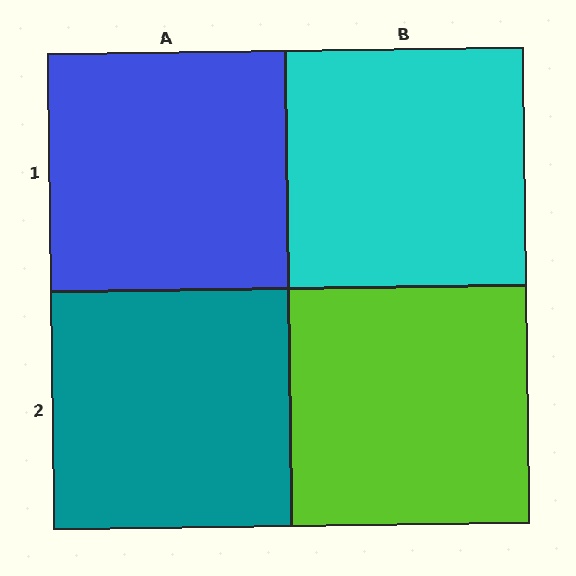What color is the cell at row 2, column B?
Lime.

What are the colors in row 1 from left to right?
Blue, cyan.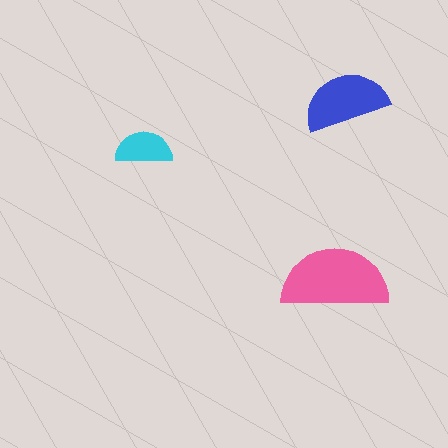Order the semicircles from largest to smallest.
the pink one, the blue one, the cyan one.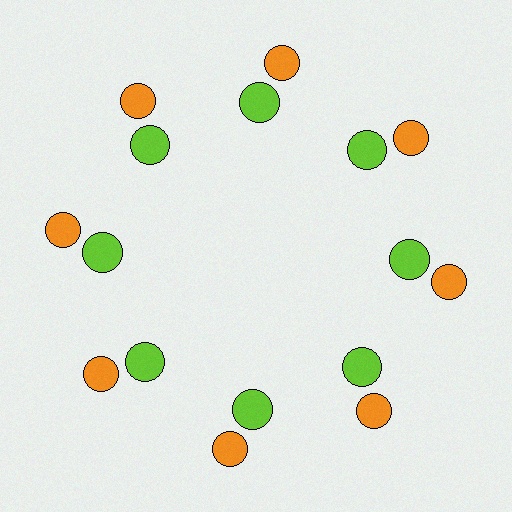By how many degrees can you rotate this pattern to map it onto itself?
The pattern maps onto itself every 45 degrees of rotation.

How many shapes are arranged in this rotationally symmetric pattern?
There are 16 shapes, arranged in 8 groups of 2.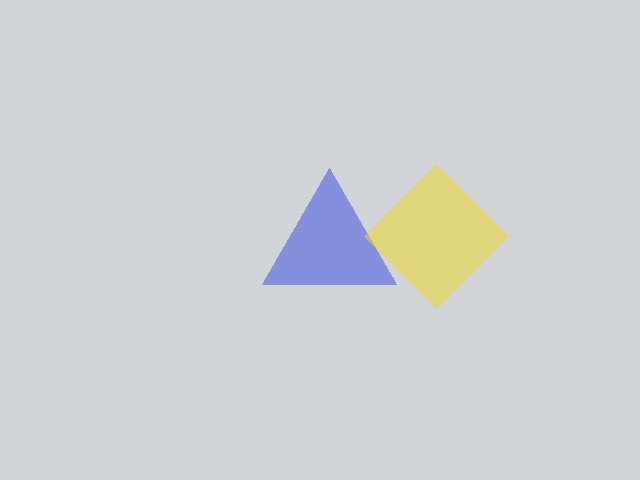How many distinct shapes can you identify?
There are 2 distinct shapes: a blue triangle, a yellow diamond.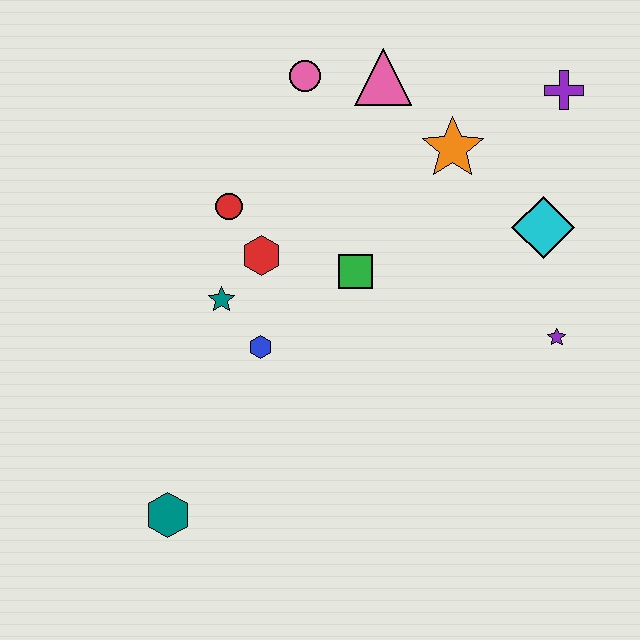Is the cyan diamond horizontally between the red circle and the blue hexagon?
No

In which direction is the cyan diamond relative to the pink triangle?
The cyan diamond is to the right of the pink triangle.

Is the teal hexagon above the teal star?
No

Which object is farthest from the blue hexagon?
The purple cross is farthest from the blue hexagon.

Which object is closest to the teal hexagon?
The blue hexagon is closest to the teal hexagon.